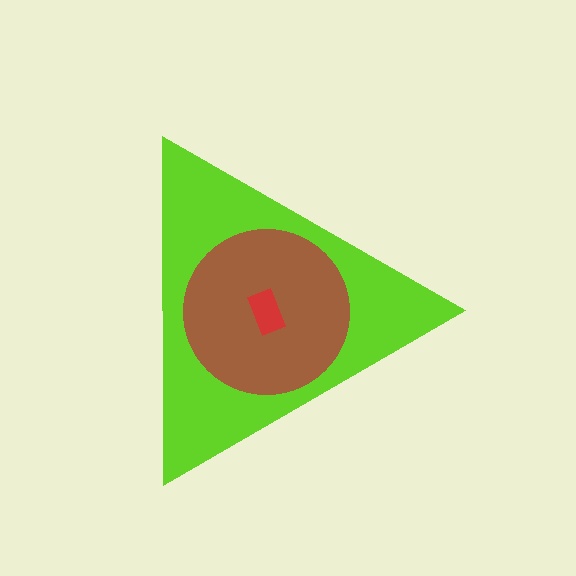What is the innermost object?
The red rectangle.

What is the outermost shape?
The lime triangle.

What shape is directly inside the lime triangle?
The brown circle.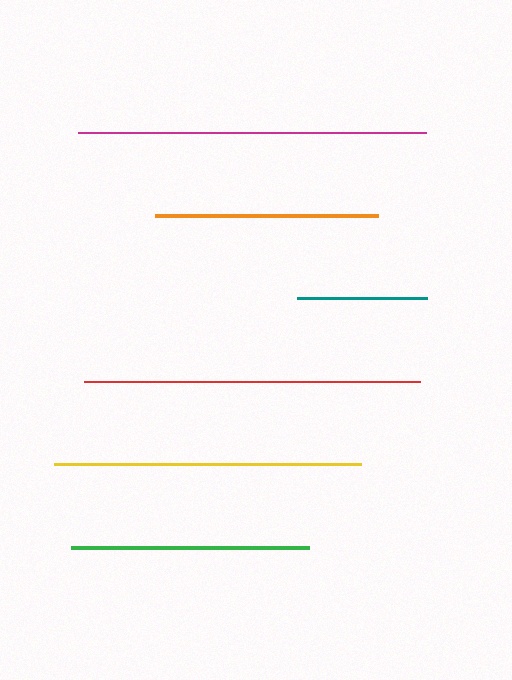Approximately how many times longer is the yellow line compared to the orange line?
The yellow line is approximately 1.4 times the length of the orange line.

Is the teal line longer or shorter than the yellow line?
The yellow line is longer than the teal line.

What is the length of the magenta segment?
The magenta segment is approximately 348 pixels long.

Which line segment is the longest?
The magenta line is the longest at approximately 348 pixels.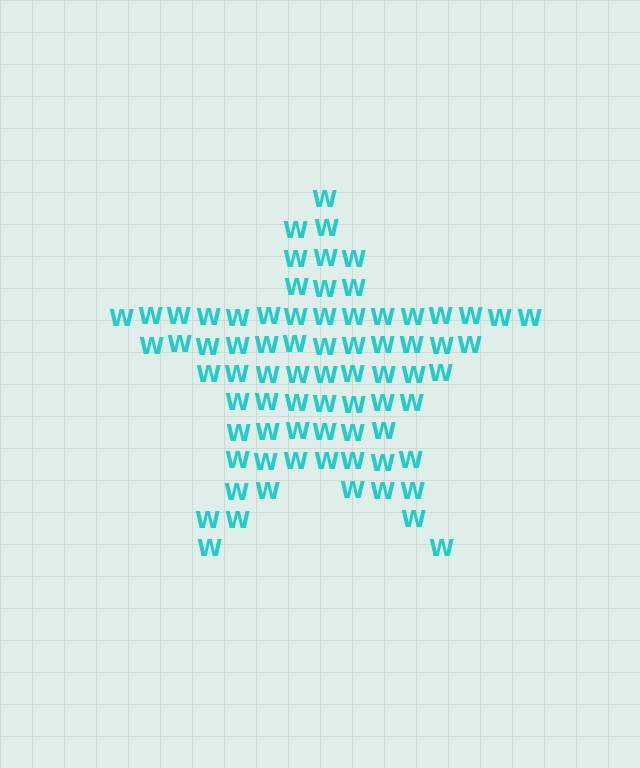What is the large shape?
The large shape is a star.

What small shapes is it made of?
It is made of small letter W's.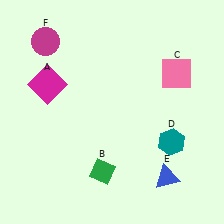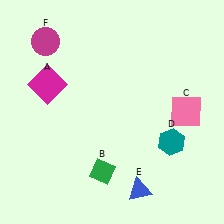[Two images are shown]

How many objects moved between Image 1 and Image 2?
2 objects moved between the two images.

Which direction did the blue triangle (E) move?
The blue triangle (E) moved left.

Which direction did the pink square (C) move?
The pink square (C) moved down.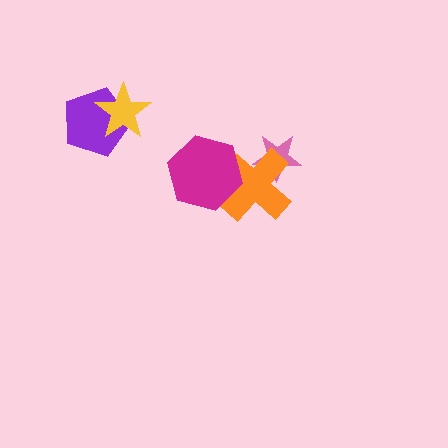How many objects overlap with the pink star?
1 object overlaps with the pink star.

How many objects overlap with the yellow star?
1 object overlaps with the yellow star.